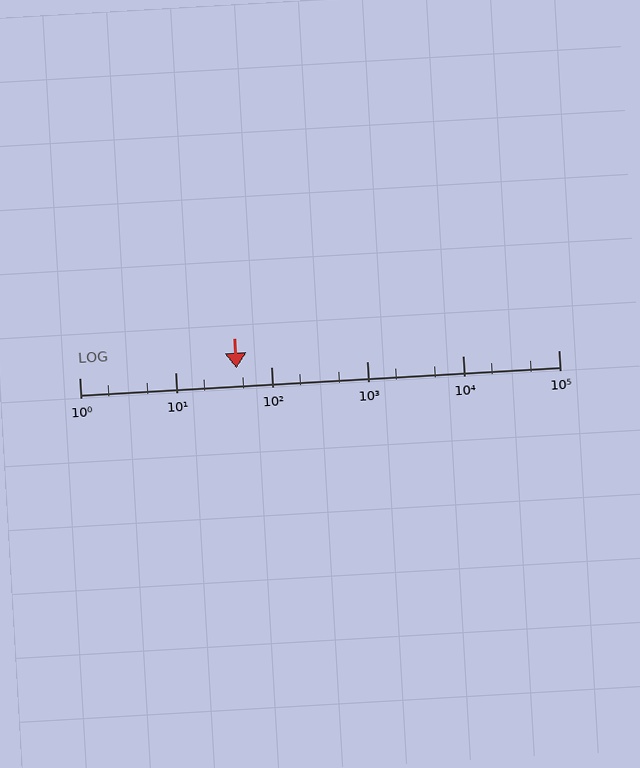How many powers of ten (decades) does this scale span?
The scale spans 5 decades, from 1 to 100000.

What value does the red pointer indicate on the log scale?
The pointer indicates approximately 44.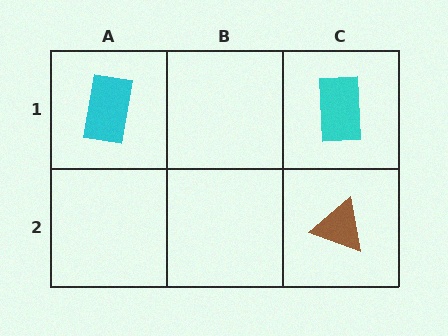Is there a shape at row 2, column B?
No, that cell is empty.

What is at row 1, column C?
A cyan rectangle.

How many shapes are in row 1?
2 shapes.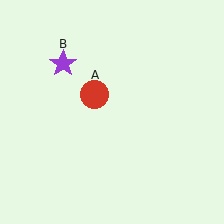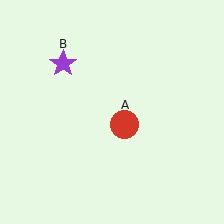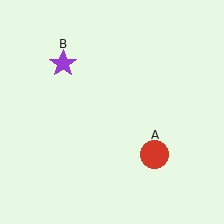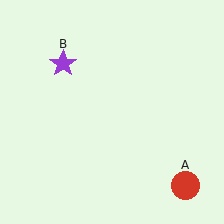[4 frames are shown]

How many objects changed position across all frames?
1 object changed position: red circle (object A).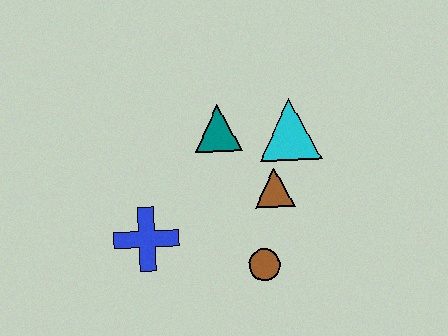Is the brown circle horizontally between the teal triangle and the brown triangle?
Yes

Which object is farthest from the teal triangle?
The brown circle is farthest from the teal triangle.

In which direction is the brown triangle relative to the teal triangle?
The brown triangle is below the teal triangle.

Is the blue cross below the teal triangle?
Yes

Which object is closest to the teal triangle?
The cyan triangle is closest to the teal triangle.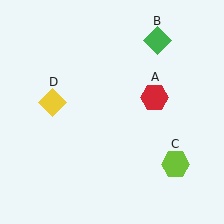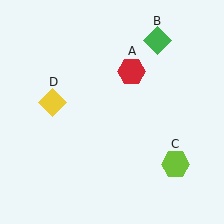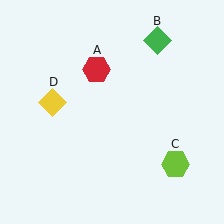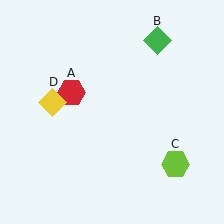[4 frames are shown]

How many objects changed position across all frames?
1 object changed position: red hexagon (object A).